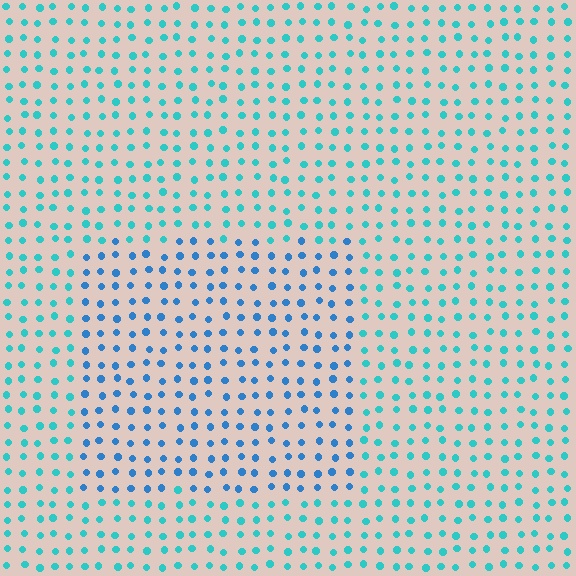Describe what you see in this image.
The image is filled with small cyan elements in a uniform arrangement. A rectangle-shaped region is visible where the elements are tinted to a slightly different hue, forming a subtle color boundary.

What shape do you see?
I see a rectangle.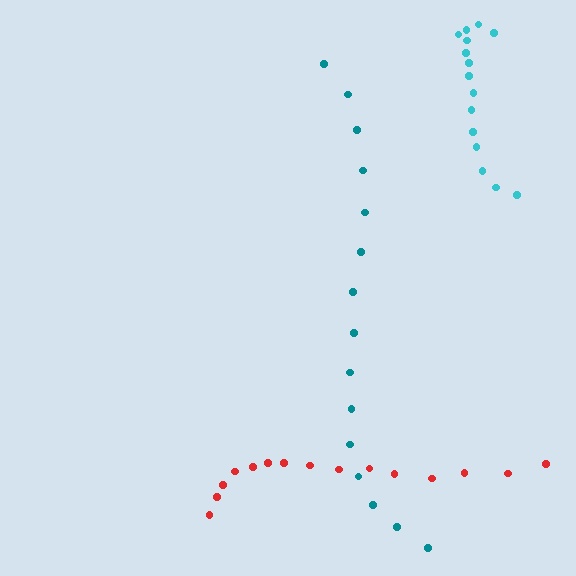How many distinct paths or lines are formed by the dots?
There are 3 distinct paths.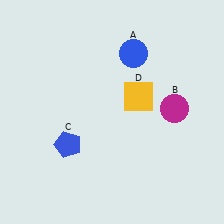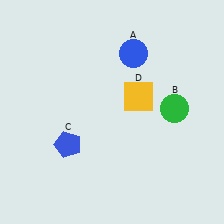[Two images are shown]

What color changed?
The circle (B) changed from magenta in Image 1 to green in Image 2.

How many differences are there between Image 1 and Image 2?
There is 1 difference between the two images.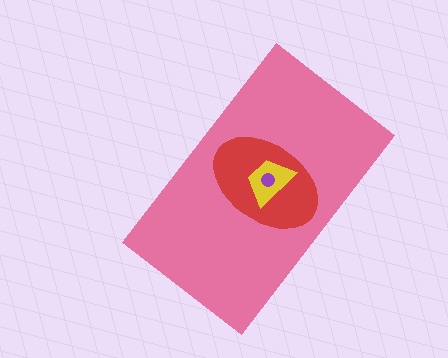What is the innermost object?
The purple circle.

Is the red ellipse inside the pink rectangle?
Yes.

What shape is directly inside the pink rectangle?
The red ellipse.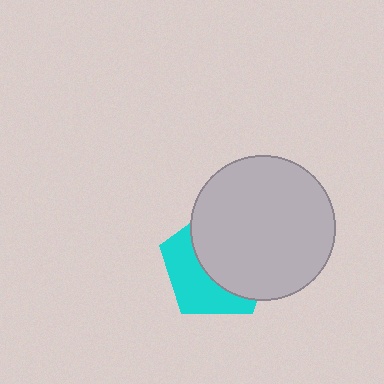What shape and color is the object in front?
The object in front is a light gray circle.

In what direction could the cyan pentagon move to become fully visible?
The cyan pentagon could move toward the lower-left. That would shift it out from behind the light gray circle entirely.